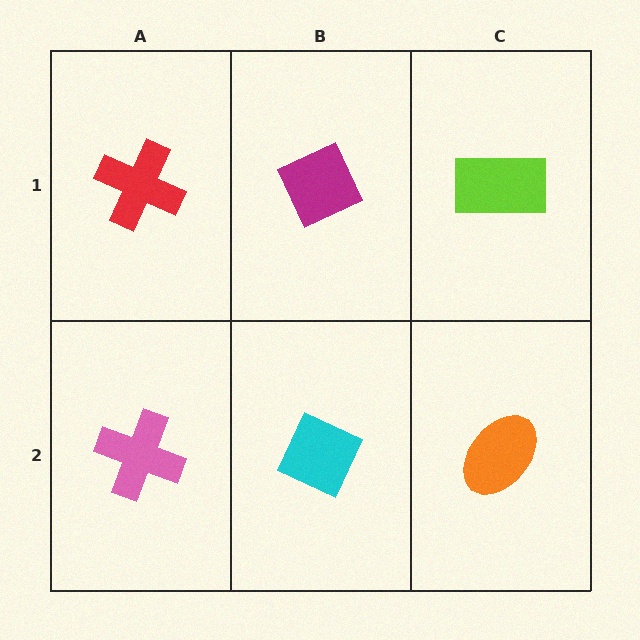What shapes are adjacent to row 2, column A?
A red cross (row 1, column A), a cyan diamond (row 2, column B).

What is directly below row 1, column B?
A cyan diamond.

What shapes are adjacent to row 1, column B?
A cyan diamond (row 2, column B), a red cross (row 1, column A), a lime rectangle (row 1, column C).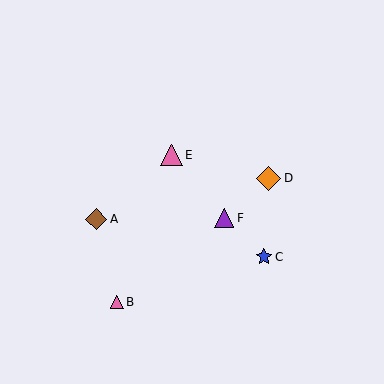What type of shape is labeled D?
Shape D is an orange diamond.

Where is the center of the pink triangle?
The center of the pink triangle is at (171, 155).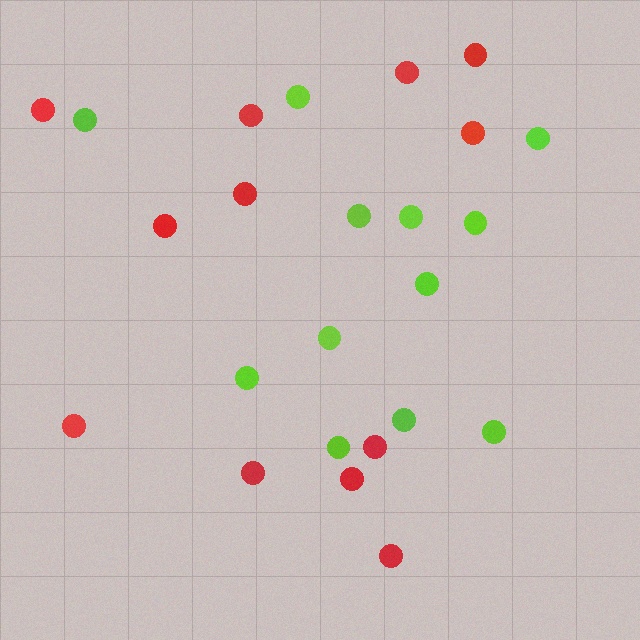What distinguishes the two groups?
There are 2 groups: one group of lime circles (12) and one group of red circles (12).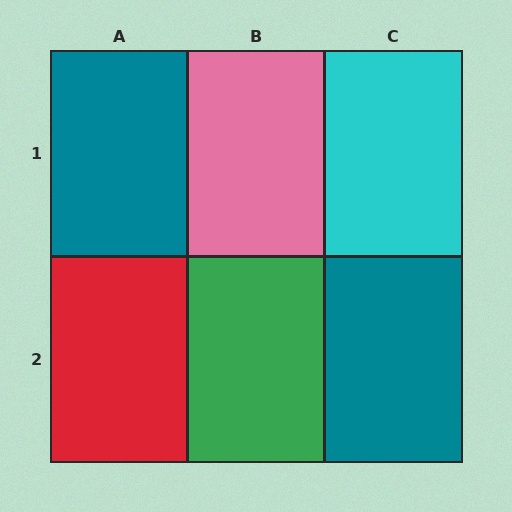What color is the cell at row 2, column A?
Red.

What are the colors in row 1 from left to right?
Teal, pink, cyan.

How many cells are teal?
2 cells are teal.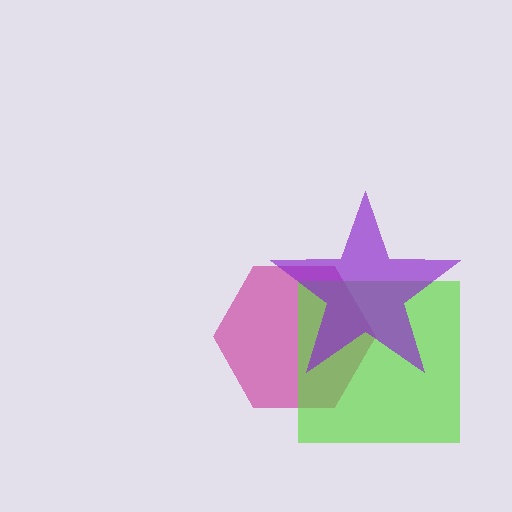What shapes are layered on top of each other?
The layered shapes are: a magenta hexagon, a lime square, a purple star.